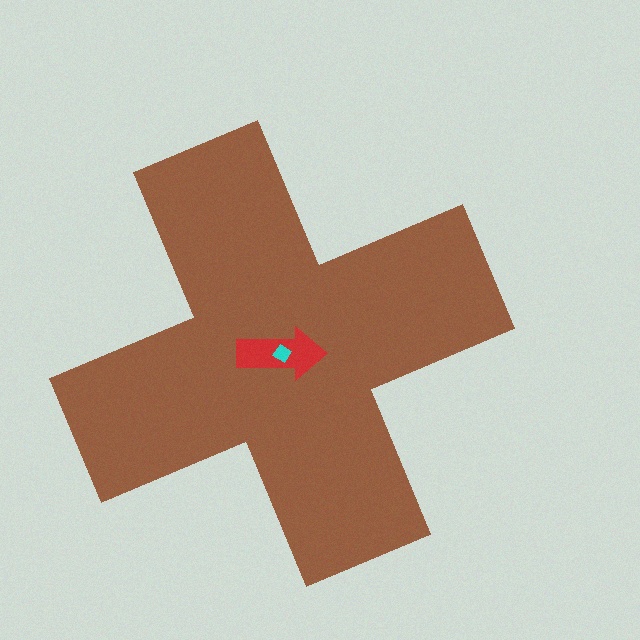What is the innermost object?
The cyan diamond.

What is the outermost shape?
The brown cross.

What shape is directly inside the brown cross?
The red arrow.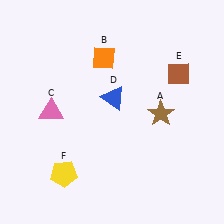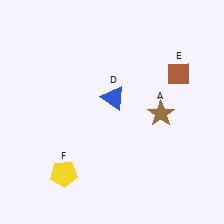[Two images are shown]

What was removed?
The pink triangle (C), the orange diamond (B) were removed in Image 2.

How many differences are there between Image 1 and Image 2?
There are 2 differences between the two images.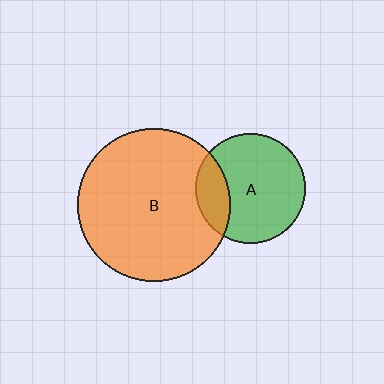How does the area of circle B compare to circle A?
Approximately 1.9 times.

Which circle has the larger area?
Circle B (orange).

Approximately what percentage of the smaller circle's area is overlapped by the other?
Approximately 20%.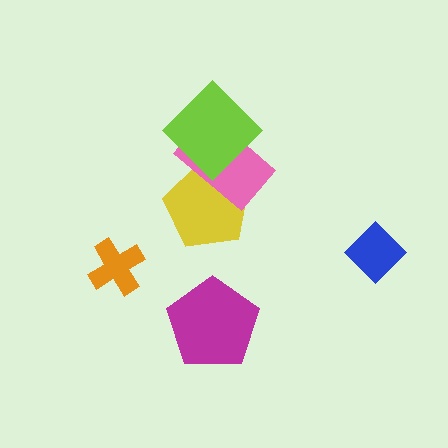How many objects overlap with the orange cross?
0 objects overlap with the orange cross.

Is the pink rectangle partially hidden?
Yes, it is partially covered by another shape.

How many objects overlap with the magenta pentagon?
0 objects overlap with the magenta pentagon.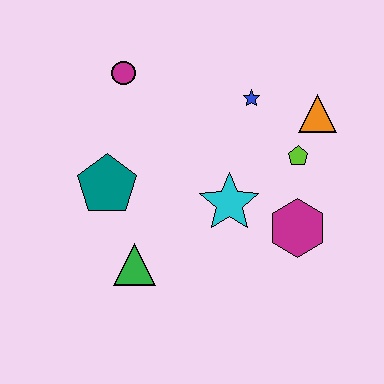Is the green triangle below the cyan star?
Yes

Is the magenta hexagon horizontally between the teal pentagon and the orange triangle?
Yes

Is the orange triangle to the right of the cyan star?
Yes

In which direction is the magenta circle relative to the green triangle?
The magenta circle is above the green triangle.